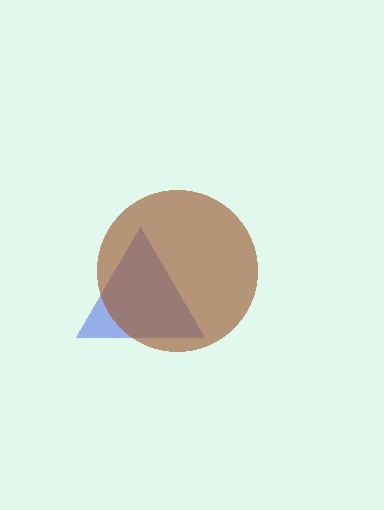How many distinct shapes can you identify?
There are 2 distinct shapes: a blue triangle, a brown circle.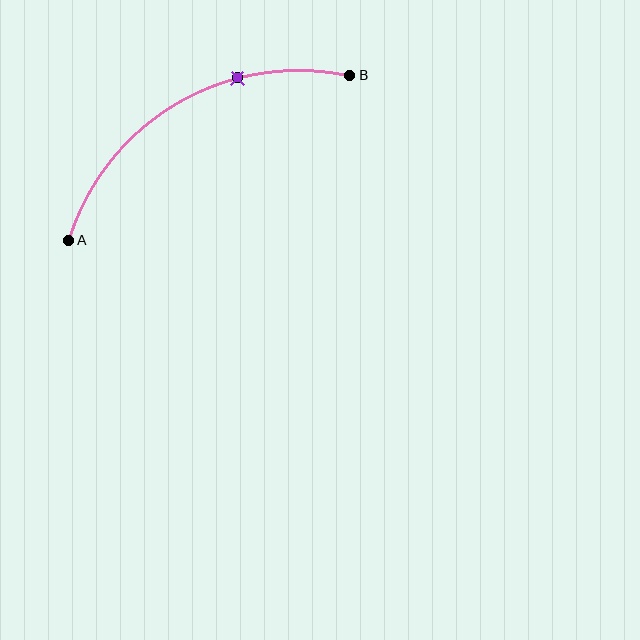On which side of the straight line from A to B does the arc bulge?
The arc bulges above the straight line connecting A and B.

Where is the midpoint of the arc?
The arc midpoint is the point on the curve farthest from the straight line joining A and B. It sits above that line.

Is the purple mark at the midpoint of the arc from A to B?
No. The purple mark lies on the arc but is closer to endpoint B. The arc midpoint would be at the point on the curve equidistant along the arc from both A and B.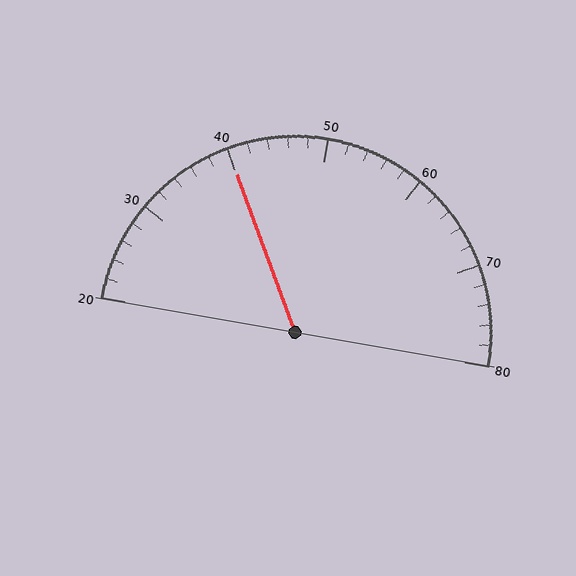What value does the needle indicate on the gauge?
The needle indicates approximately 40.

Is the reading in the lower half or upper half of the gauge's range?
The reading is in the lower half of the range (20 to 80).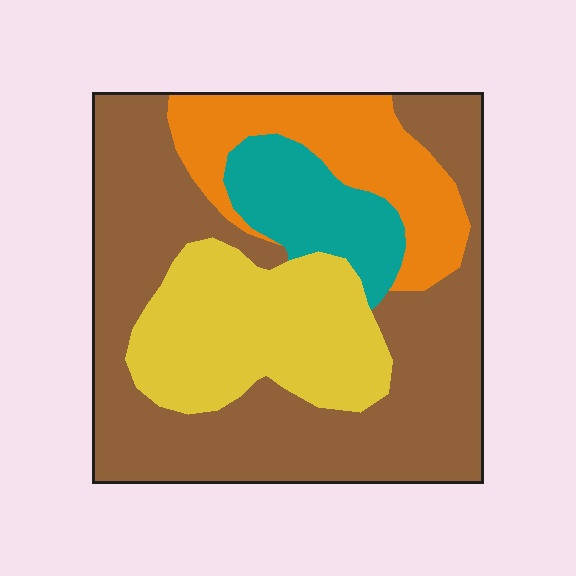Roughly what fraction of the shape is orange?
Orange takes up between a sixth and a third of the shape.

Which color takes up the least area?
Teal, at roughly 10%.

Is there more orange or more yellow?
Yellow.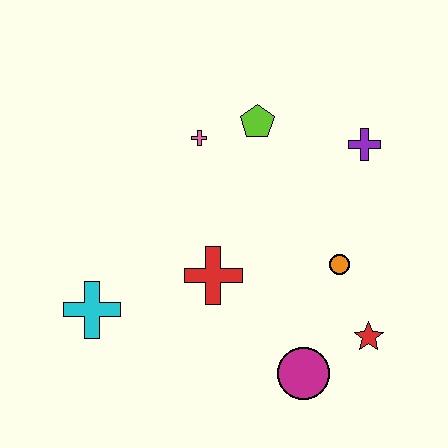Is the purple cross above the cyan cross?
Yes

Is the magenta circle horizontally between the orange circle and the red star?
No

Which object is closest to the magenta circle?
The red star is closest to the magenta circle.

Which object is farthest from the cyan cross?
The purple cross is farthest from the cyan cross.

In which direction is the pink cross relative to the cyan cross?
The pink cross is above the cyan cross.